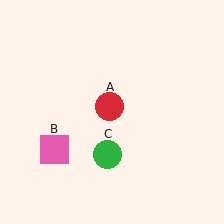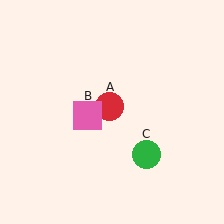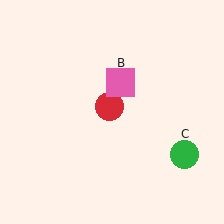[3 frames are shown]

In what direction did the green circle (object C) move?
The green circle (object C) moved right.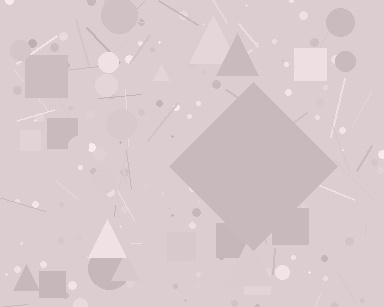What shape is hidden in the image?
A diamond is hidden in the image.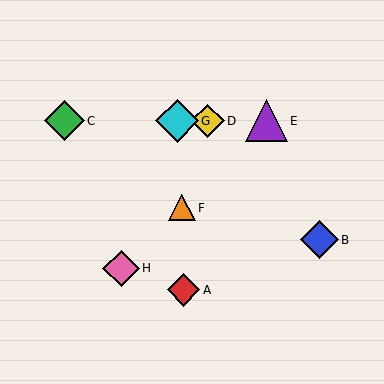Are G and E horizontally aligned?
Yes, both are at y≈121.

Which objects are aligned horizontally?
Objects C, D, E, G are aligned horizontally.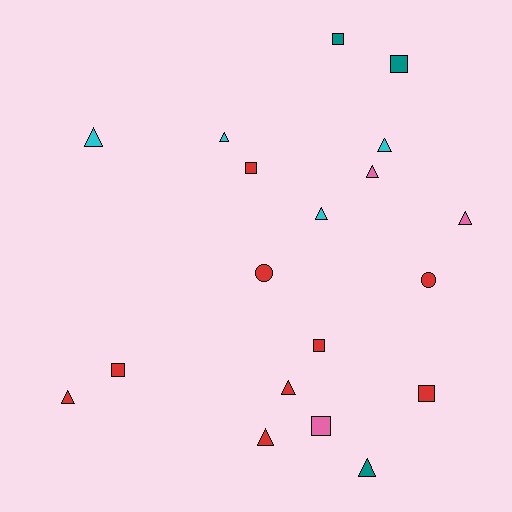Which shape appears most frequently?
Triangle, with 10 objects.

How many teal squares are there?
There are 2 teal squares.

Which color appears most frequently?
Red, with 9 objects.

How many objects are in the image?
There are 19 objects.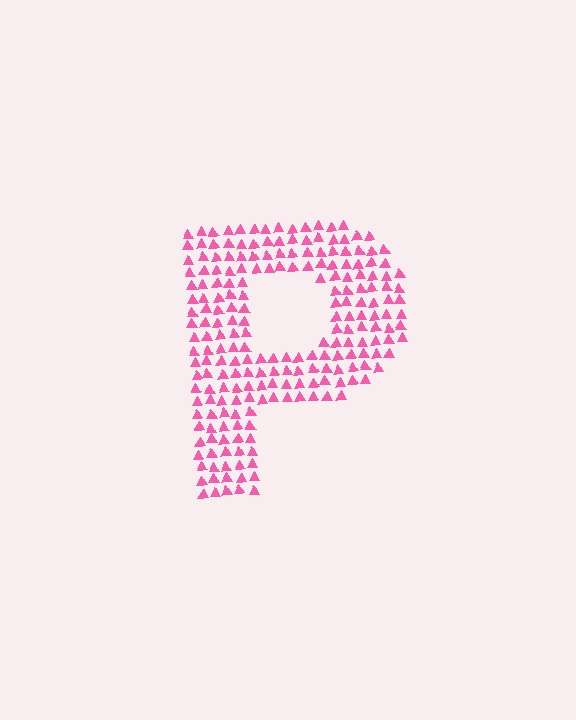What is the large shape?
The large shape is the letter P.